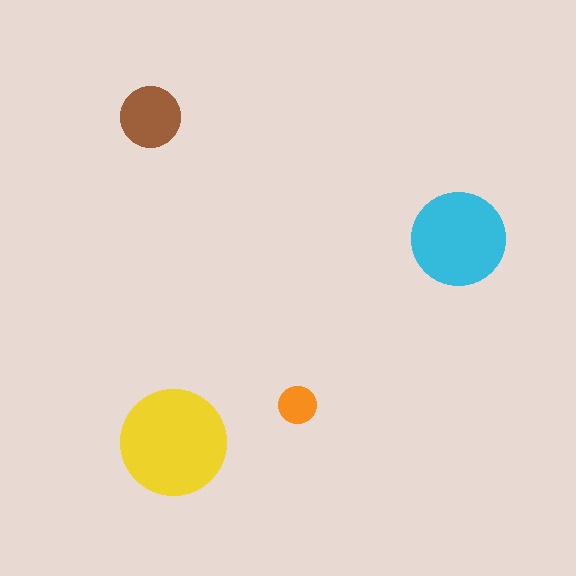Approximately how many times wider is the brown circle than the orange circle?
About 1.5 times wider.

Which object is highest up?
The brown circle is topmost.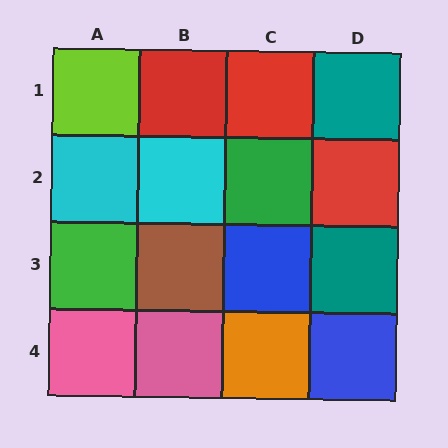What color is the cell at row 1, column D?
Teal.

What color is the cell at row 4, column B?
Pink.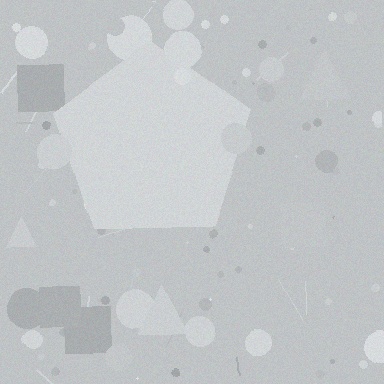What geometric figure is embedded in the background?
A pentagon is embedded in the background.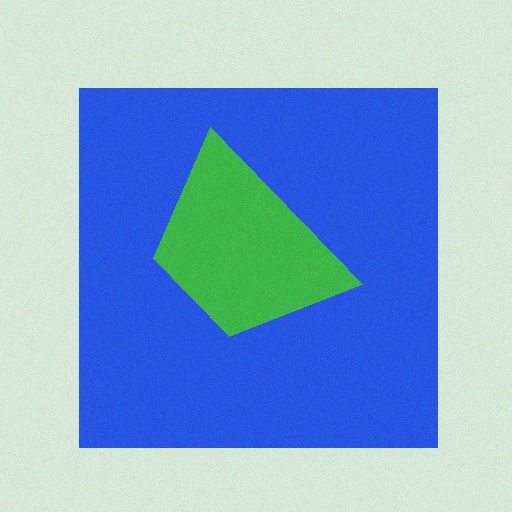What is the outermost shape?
The blue square.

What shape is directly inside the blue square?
The green trapezoid.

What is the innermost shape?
The green trapezoid.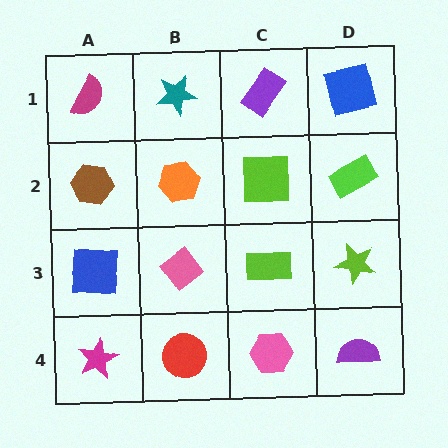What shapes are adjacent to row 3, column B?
An orange hexagon (row 2, column B), a red circle (row 4, column B), a blue square (row 3, column A), a lime rectangle (row 3, column C).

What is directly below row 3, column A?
A magenta star.